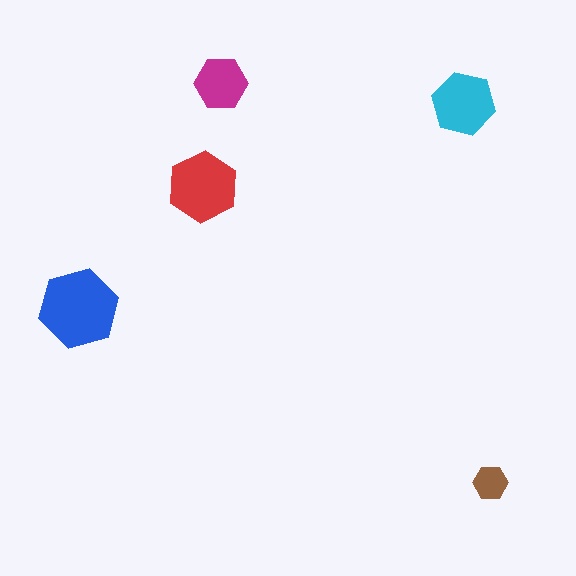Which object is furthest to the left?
The blue hexagon is leftmost.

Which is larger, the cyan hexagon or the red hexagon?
The red one.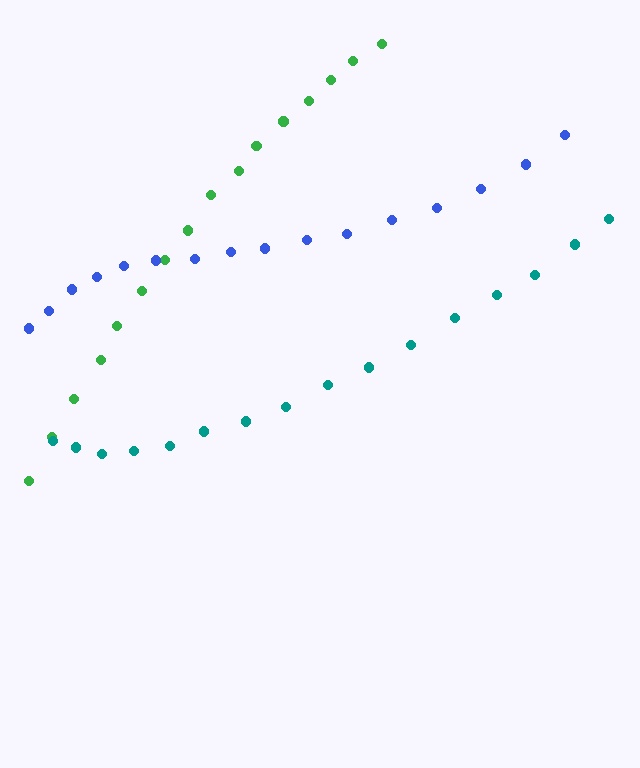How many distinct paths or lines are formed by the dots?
There are 3 distinct paths.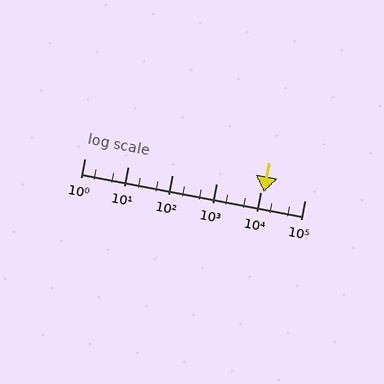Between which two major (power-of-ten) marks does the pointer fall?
The pointer is between 10000 and 100000.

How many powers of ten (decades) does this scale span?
The scale spans 5 decades, from 1 to 100000.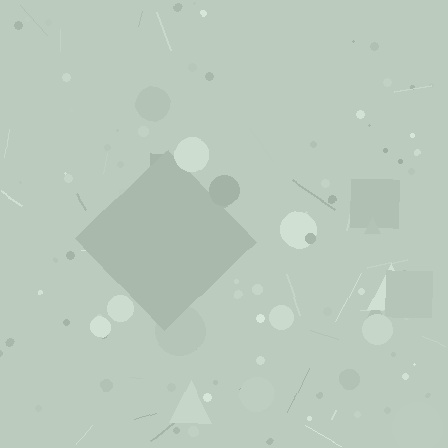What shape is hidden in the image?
A diamond is hidden in the image.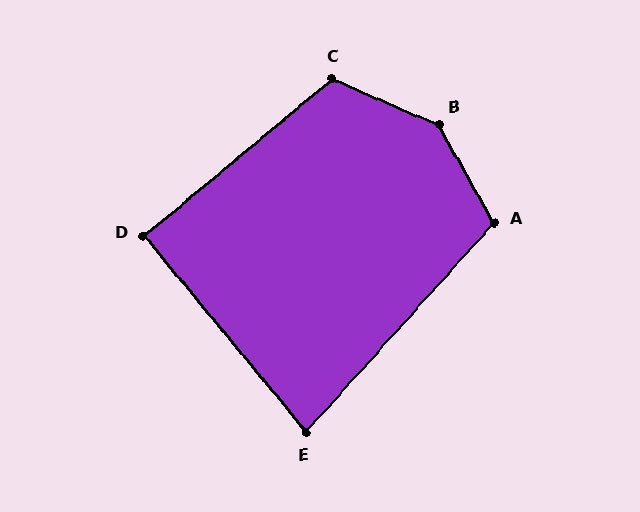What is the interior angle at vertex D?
Approximately 90 degrees (approximately right).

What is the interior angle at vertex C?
Approximately 117 degrees (obtuse).